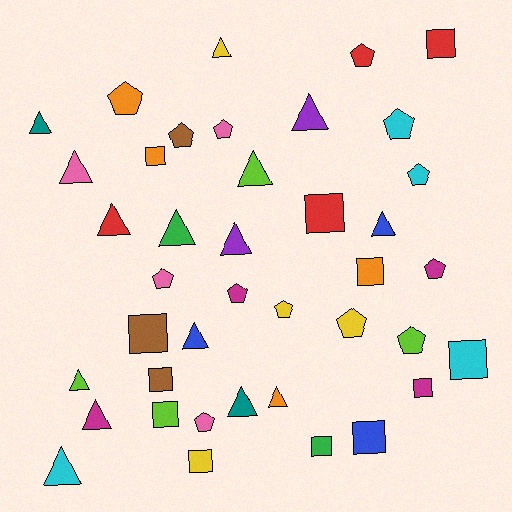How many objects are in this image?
There are 40 objects.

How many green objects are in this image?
There are 2 green objects.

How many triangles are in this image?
There are 15 triangles.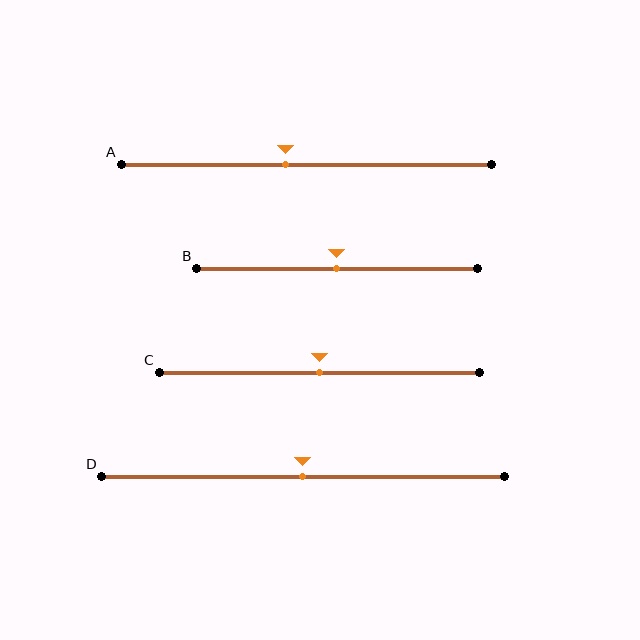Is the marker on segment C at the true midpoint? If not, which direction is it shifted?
Yes, the marker on segment C is at the true midpoint.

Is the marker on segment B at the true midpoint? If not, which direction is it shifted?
Yes, the marker on segment B is at the true midpoint.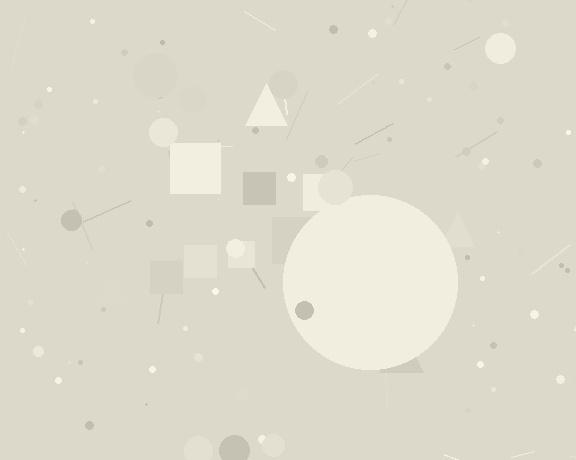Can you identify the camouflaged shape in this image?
The camouflaged shape is a circle.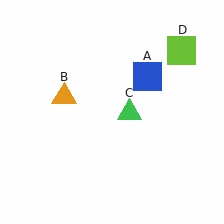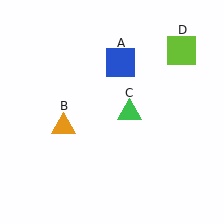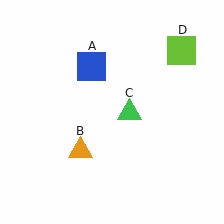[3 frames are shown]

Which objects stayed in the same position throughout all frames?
Green triangle (object C) and lime square (object D) remained stationary.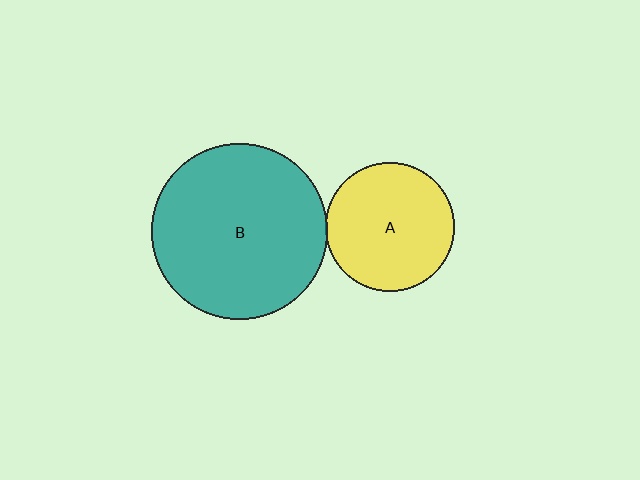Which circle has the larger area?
Circle B (teal).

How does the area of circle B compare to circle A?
Approximately 1.9 times.